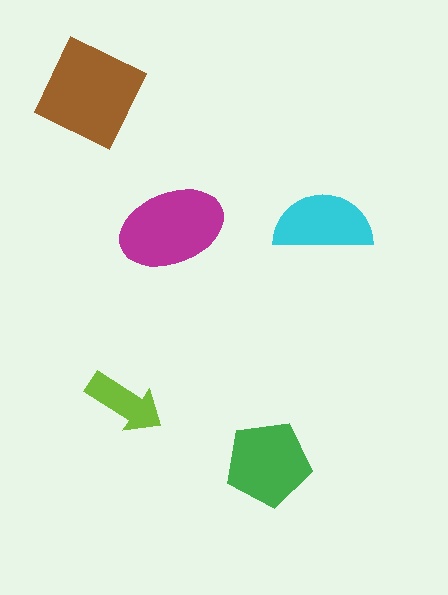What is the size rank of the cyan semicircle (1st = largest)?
4th.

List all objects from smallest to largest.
The lime arrow, the cyan semicircle, the green pentagon, the magenta ellipse, the brown square.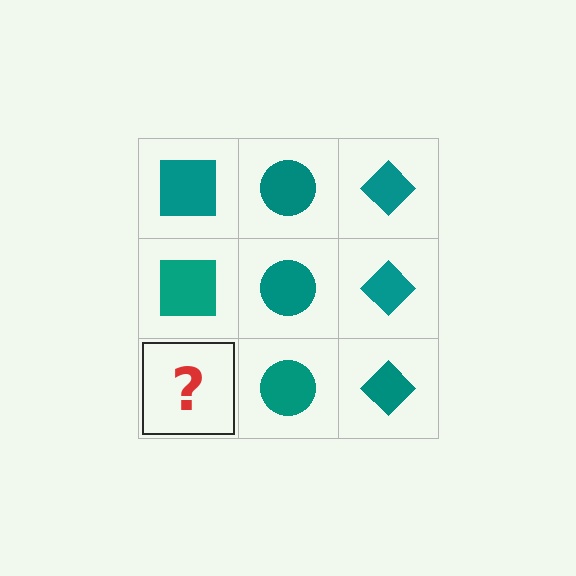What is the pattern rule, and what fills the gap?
The rule is that each column has a consistent shape. The gap should be filled with a teal square.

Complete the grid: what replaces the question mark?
The question mark should be replaced with a teal square.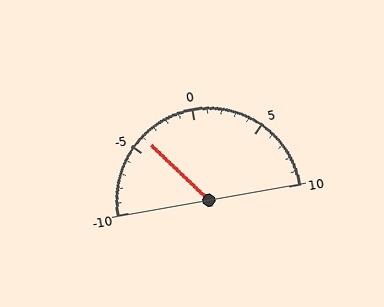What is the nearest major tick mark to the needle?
The nearest major tick mark is -5.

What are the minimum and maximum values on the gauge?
The gauge ranges from -10 to 10.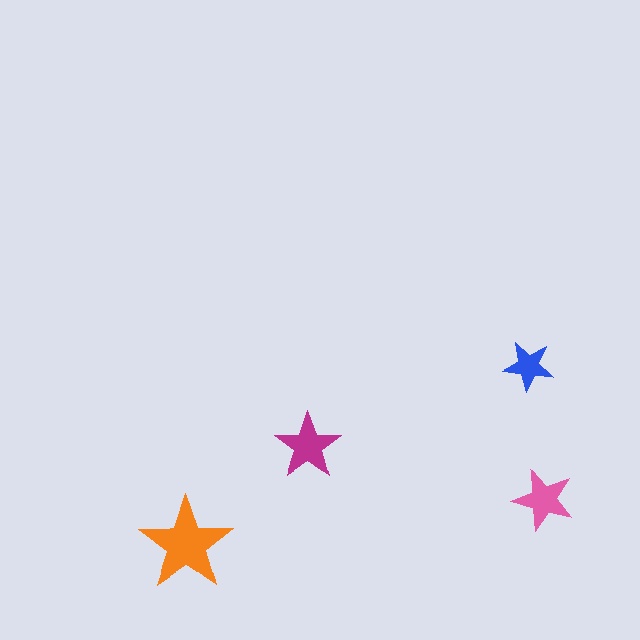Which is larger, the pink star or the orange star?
The orange one.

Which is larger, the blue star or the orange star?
The orange one.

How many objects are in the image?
There are 4 objects in the image.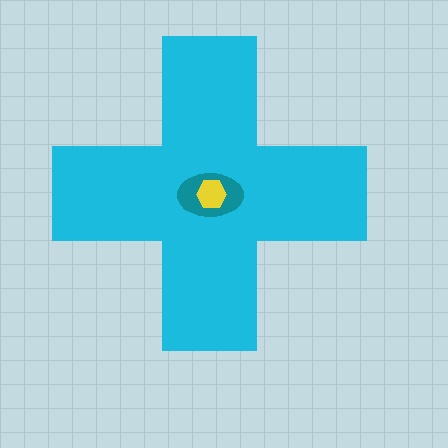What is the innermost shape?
The yellow hexagon.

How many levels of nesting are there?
3.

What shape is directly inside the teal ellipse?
The yellow hexagon.